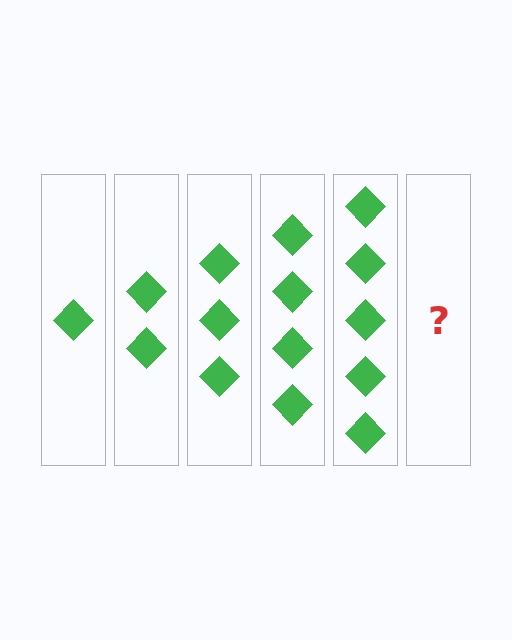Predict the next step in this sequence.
The next step is 6 diamonds.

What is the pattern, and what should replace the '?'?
The pattern is that each step adds one more diamond. The '?' should be 6 diamonds.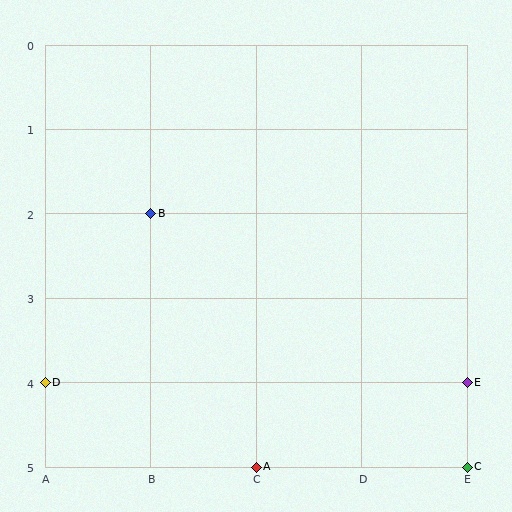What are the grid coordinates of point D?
Point D is at grid coordinates (A, 4).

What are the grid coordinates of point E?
Point E is at grid coordinates (E, 4).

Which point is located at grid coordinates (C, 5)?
Point A is at (C, 5).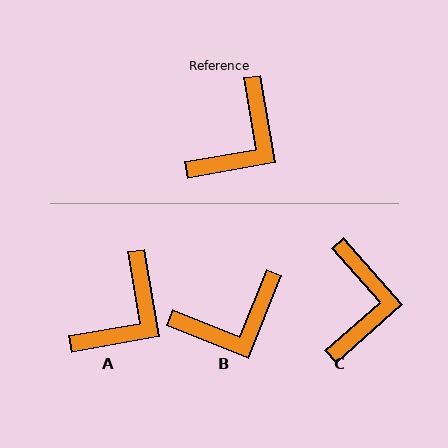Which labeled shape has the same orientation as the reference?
A.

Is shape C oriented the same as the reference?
No, it is off by about 32 degrees.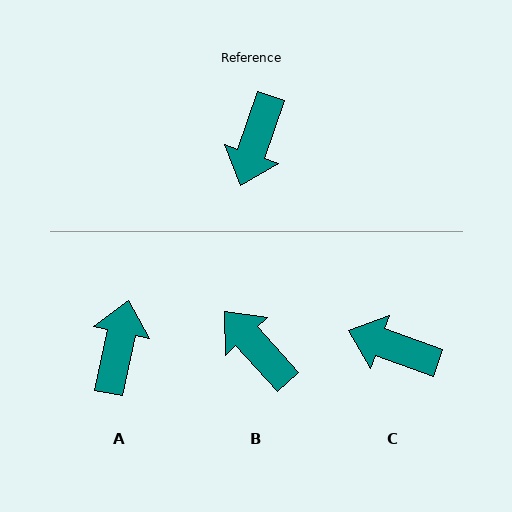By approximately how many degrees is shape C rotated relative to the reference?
Approximately 91 degrees clockwise.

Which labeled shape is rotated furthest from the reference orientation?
A, about 173 degrees away.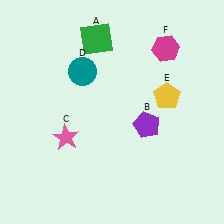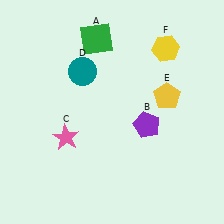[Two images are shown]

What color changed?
The hexagon (F) changed from magenta in Image 1 to yellow in Image 2.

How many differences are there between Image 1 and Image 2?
There is 1 difference between the two images.